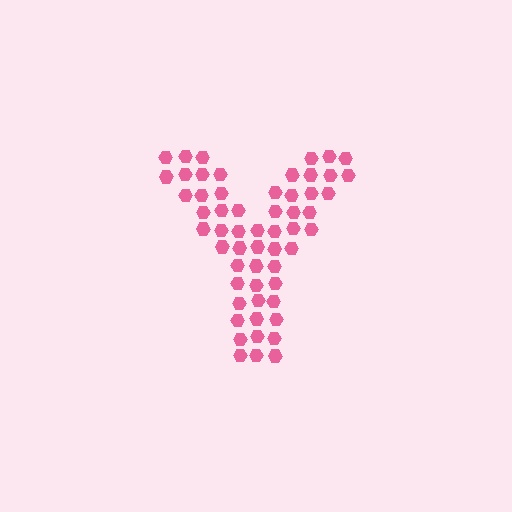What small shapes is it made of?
It is made of small hexagons.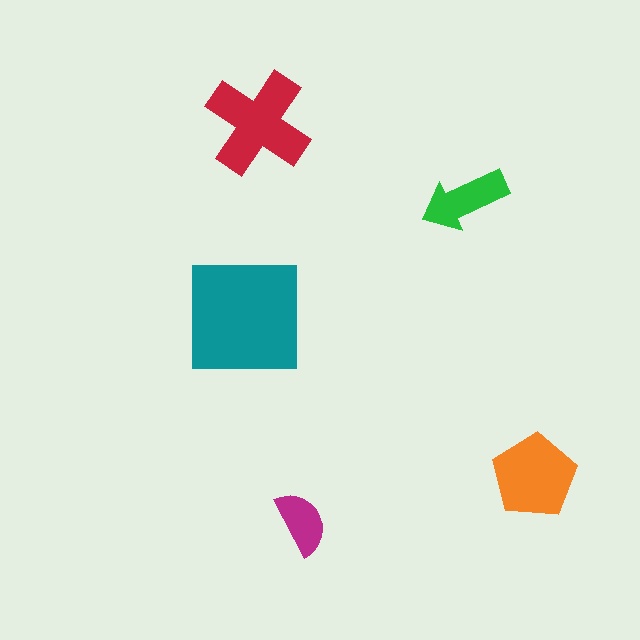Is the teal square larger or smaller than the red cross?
Larger.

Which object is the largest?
The teal square.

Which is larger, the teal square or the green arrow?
The teal square.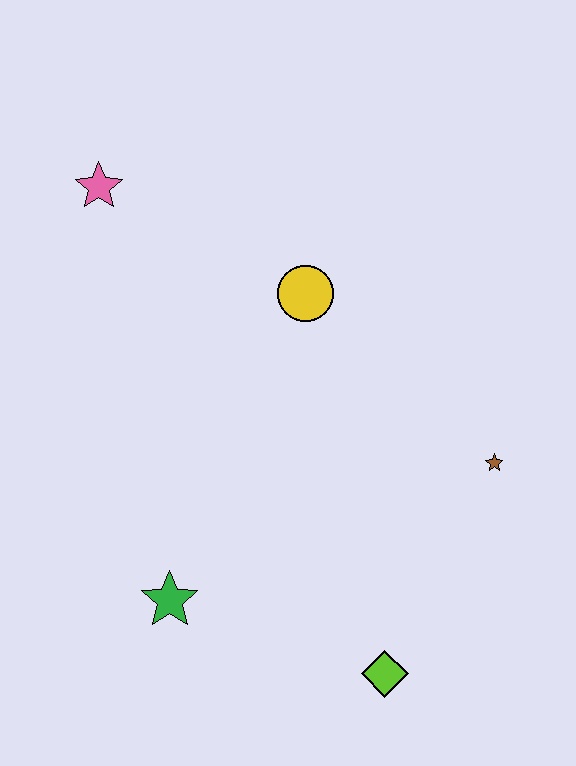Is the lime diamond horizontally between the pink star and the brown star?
Yes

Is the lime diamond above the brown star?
No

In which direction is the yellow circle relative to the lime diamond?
The yellow circle is above the lime diamond.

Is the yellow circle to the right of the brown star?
No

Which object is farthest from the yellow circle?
The lime diamond is farthest from the yellow circle.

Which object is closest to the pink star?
The yellow circle is closest to the pink star.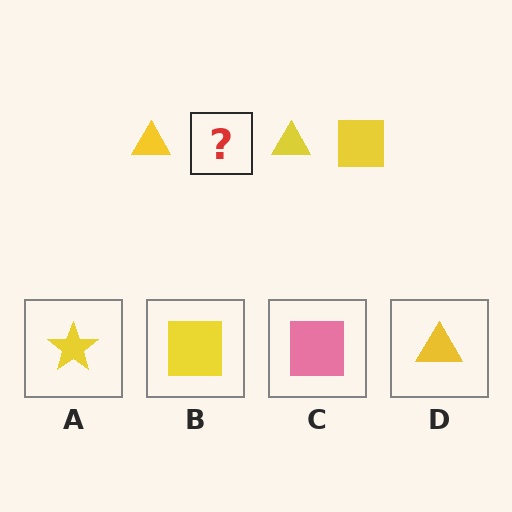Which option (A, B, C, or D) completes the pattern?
B.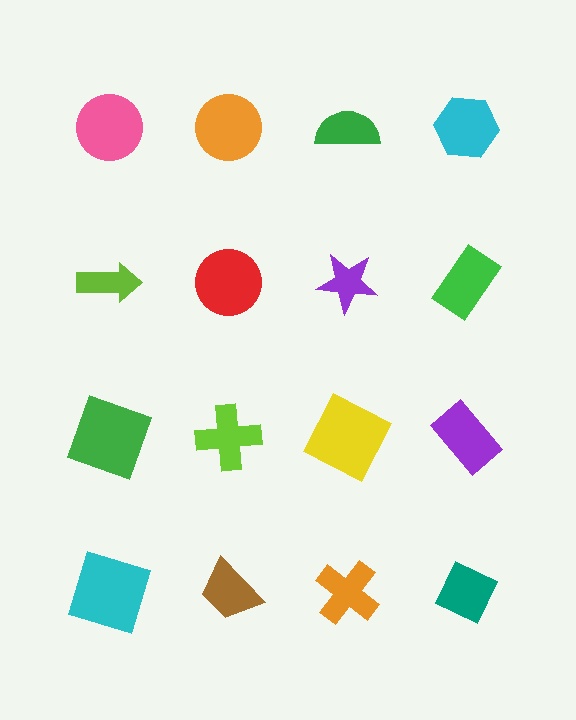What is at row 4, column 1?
A cyan square.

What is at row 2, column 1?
A lime arrow.